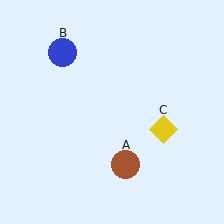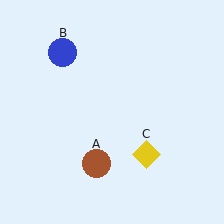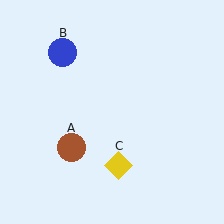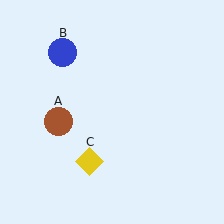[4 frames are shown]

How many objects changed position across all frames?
2 objects changed position: brown circle (object A), yellow diamond (object C).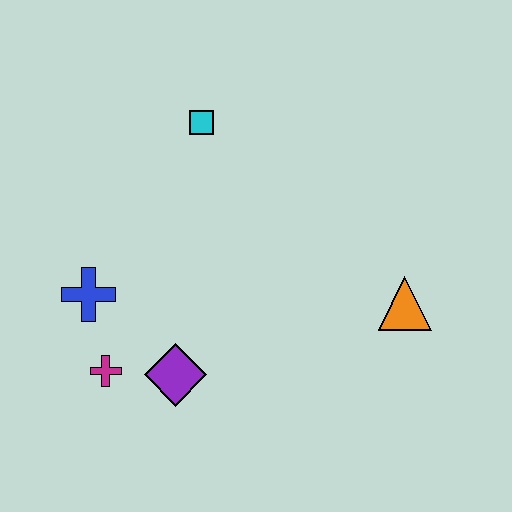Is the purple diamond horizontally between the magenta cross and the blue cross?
No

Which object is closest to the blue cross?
The magenta cross is closest to the blue cross.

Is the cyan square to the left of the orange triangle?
Yes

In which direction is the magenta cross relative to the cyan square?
The magenta cross is below the cyan square.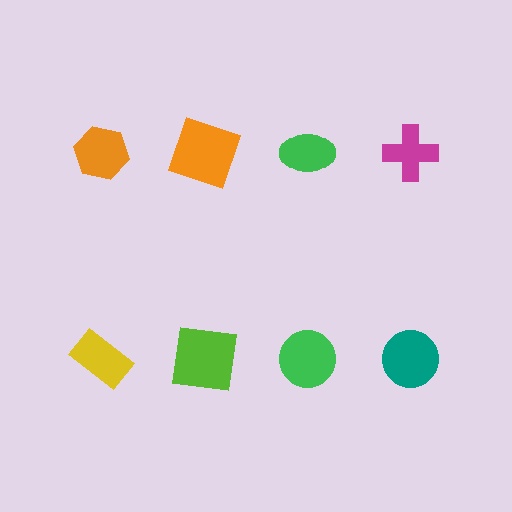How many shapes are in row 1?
4 shapes.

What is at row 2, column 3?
A green circle.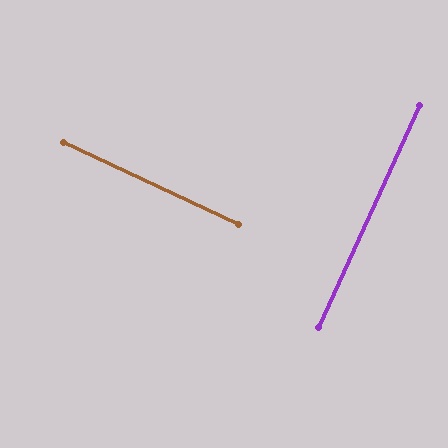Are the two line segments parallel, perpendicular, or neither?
Perpendicular — they meet at approximately 90°.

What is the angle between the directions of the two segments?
Approximately 90 degrees.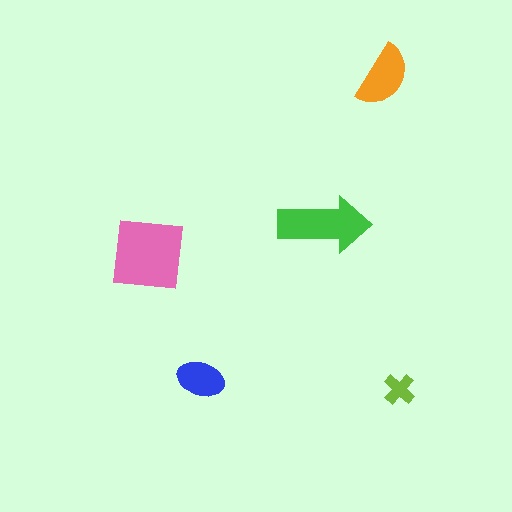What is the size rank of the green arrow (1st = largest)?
2nd.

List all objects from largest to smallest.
The pink square, the green arrow, the orange semicircle, the blue ellipse, the lime cross.